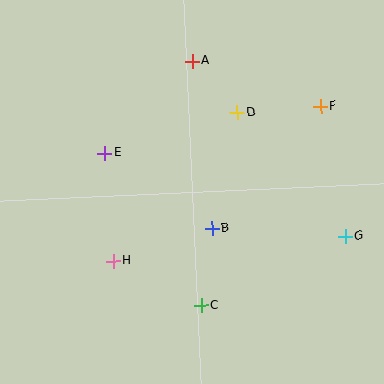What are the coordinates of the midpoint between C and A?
The midpoint between C and A is at (197, 183).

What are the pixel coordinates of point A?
Point A is at (192, 61).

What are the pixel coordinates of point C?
Point C is at (201, 305).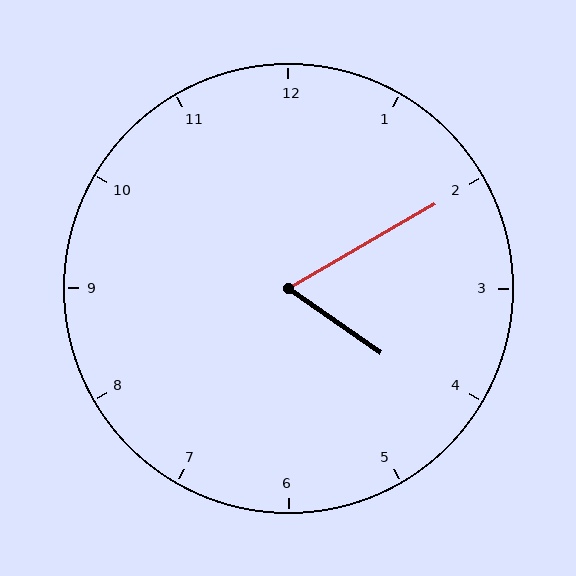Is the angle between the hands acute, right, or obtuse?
It is acute.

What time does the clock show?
4:10.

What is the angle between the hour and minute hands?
Approximately 65 degrees.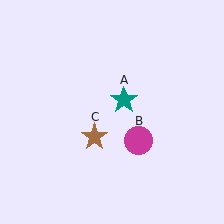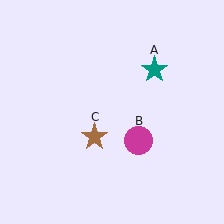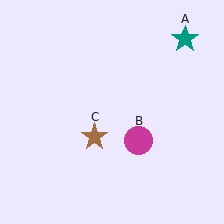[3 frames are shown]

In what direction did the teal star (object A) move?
The teal star (object A) moved up and to the right.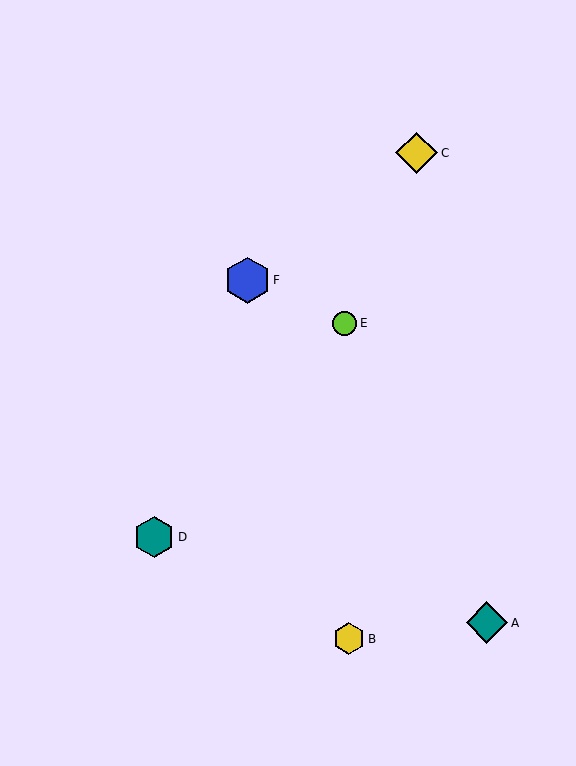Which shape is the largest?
The blue hexagon (labeled F) is the largest.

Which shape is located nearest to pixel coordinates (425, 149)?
The yellow diamond (labeled C) at (417, 153) is nearest to that location.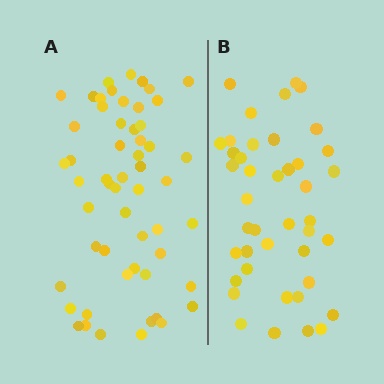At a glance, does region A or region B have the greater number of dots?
Region A (the left region) has more dots.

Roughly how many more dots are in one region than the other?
Region A has approximately 15 more dots than region B.